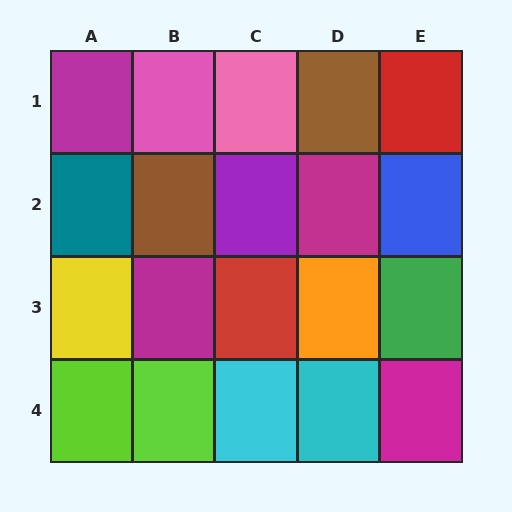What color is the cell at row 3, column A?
Yellow.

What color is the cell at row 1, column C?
Pink.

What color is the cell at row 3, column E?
Green.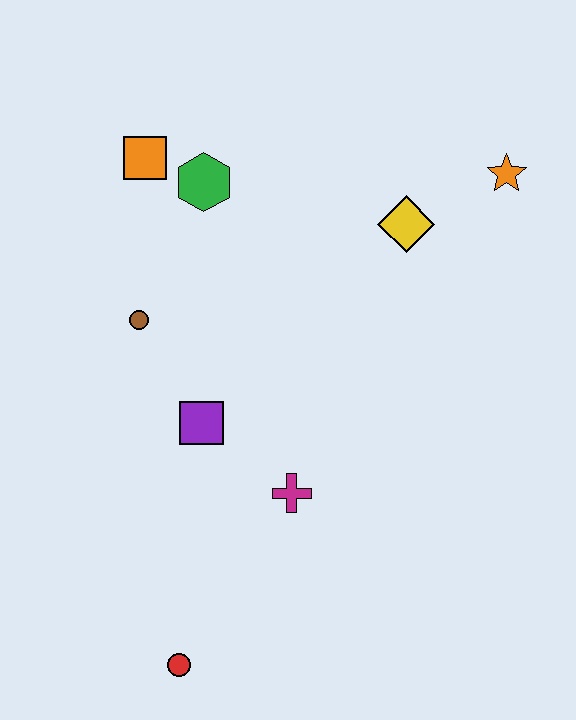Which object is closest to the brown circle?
The purple square is closest to the brown circle.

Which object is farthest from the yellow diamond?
The red circle is farthest from the yellow diamond.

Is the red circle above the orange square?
No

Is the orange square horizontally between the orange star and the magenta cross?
No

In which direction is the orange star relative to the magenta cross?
The orange star is above the magenta cross.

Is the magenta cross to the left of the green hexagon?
No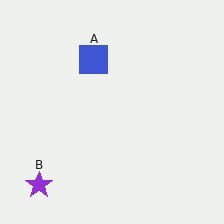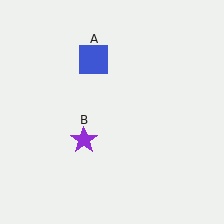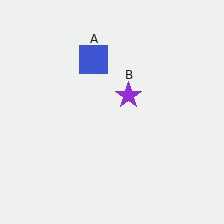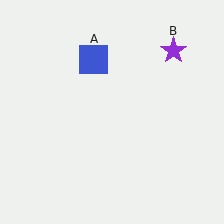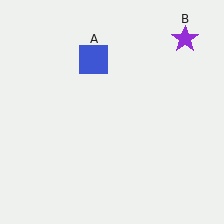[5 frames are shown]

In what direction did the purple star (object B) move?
The purple star (object B) moved up and to the right.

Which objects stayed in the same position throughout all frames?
Blue square (object A) remained stationary.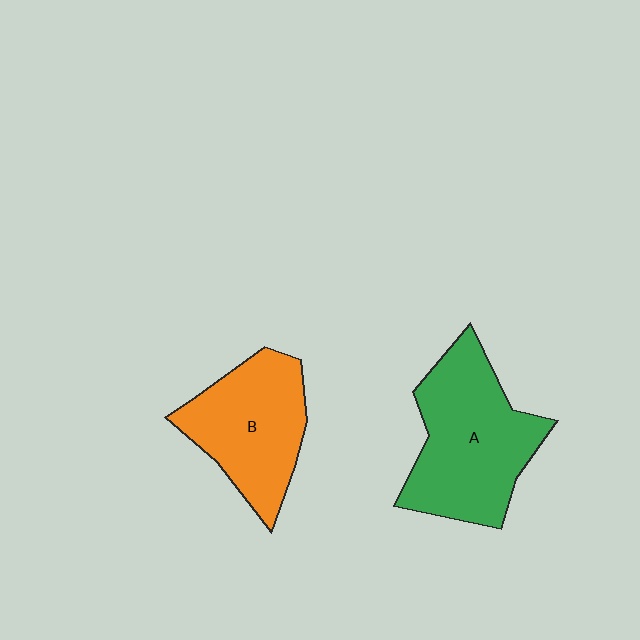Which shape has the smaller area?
Shape B (orange).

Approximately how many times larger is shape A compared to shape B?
Approximately 1.2 times.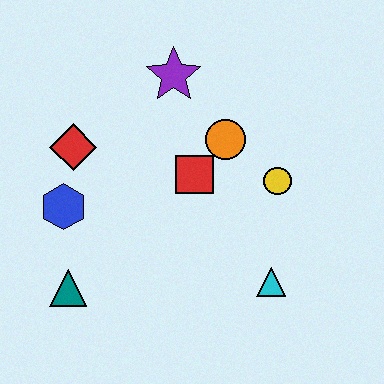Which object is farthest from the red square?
The teal triangle is farthest from the red square.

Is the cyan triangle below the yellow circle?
Yes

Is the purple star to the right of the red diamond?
Yes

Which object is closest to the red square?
The orange circle is closest to the red square.